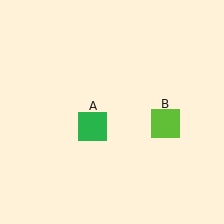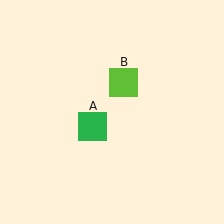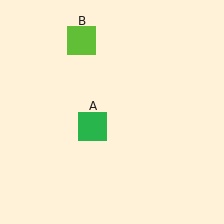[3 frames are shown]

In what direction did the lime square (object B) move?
The lime square (object B) moved up and to the left.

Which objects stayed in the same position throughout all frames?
Green square (object A) remained stationary.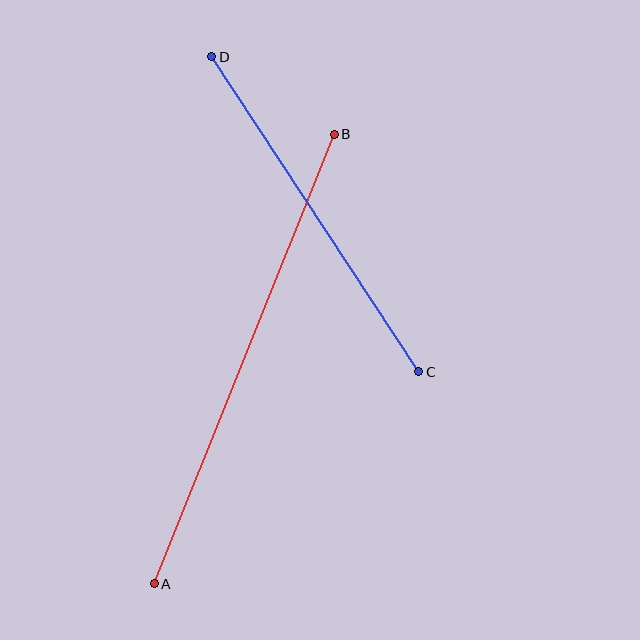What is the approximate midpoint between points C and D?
The midpoint is at approximately (315, 214) pixels.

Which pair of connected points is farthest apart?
Points A and B are farthest apart.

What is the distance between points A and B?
The distance is approximately 484 pixels.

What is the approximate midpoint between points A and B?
The midpoint is at approximately (244, 359) pixels.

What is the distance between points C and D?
The distance is approximately 377 pixels.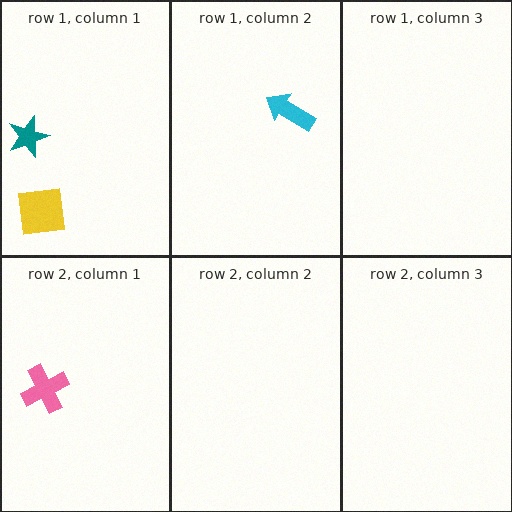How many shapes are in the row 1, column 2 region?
1.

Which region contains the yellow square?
The row 1, column 1 region.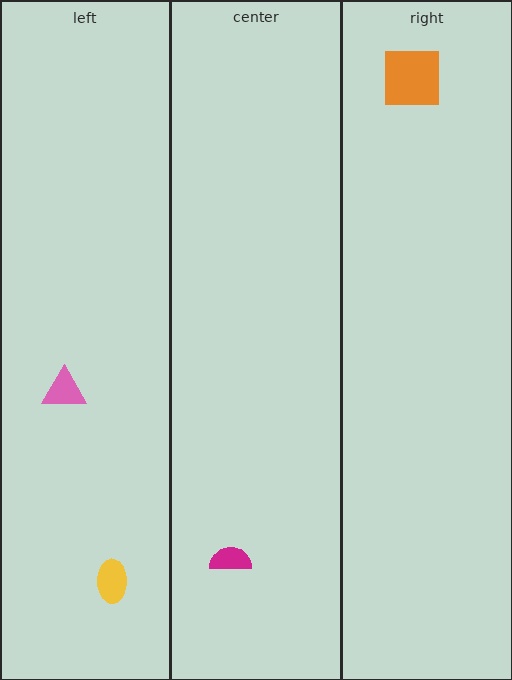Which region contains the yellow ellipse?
The left region.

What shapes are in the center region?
The magenta semicircle.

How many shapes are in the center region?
1.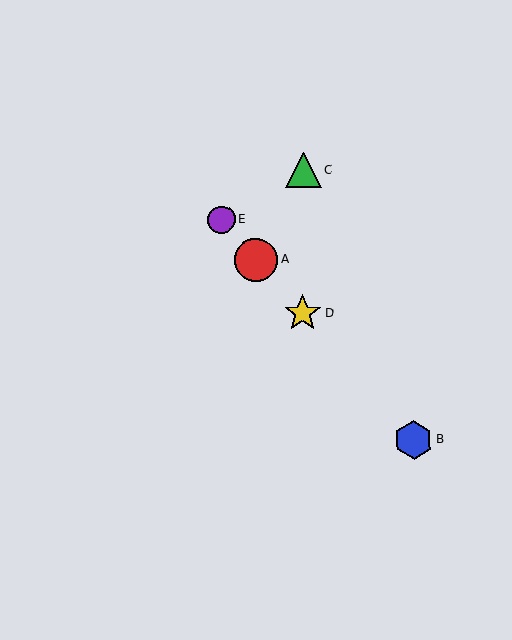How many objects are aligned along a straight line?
4 objects (A, B, D, E) are aligned along a straight line.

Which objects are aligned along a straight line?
Objects A, B, D, E are aligned along a straight line.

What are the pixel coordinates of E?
Object E is at (222, 220).